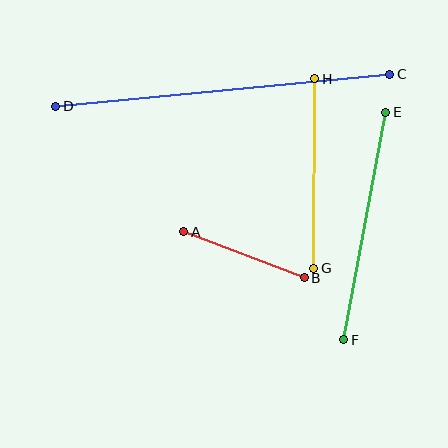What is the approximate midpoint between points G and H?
The midpoint is at approximately (314, 174) pixels.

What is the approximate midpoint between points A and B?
The midpoint is at approximately (244, 255) pixels.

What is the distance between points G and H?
The distance is approximately 190 pixels.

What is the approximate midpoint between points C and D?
The midpoint is at approximately (223, 90) pixels.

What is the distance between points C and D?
The distance is approximately 335 pixels.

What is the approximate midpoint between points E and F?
The midpoint is at approximately (365, 226) pixels.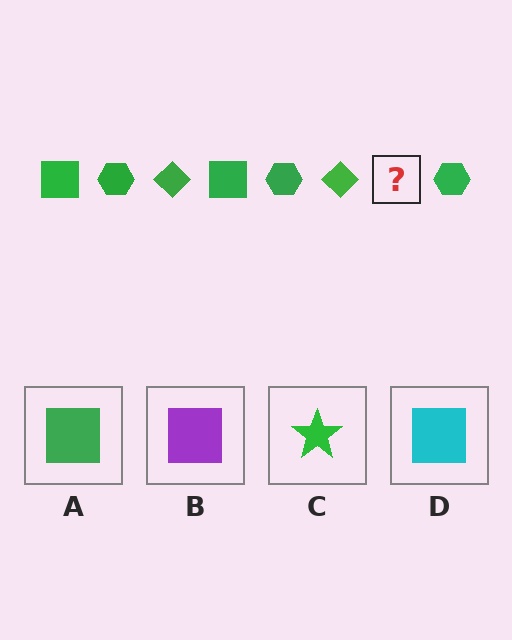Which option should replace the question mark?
Option A.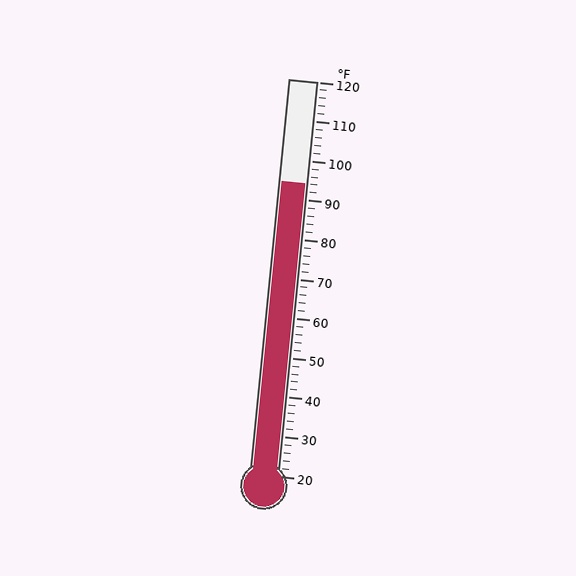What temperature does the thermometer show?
The thermometer shows approximately 94°F.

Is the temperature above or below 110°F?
The temperature is below 110°F.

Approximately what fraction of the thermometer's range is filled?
The thermometer is filled to approximately 75% of its range.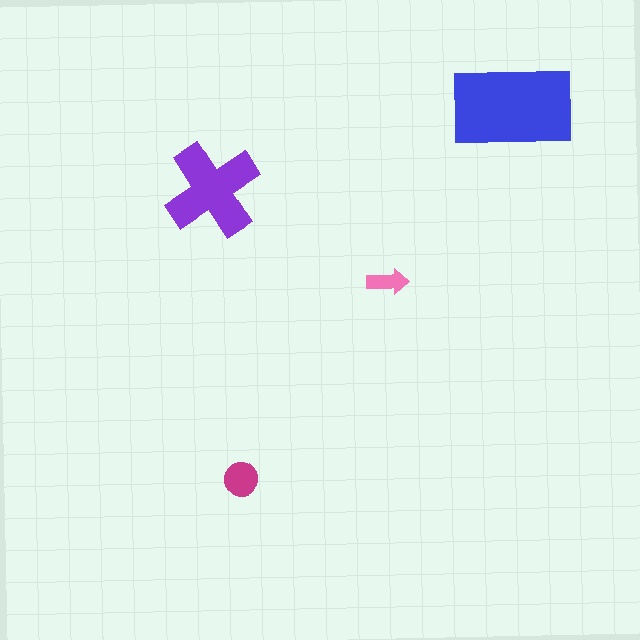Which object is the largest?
The blue rectangle.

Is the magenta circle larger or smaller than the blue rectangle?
Smaller.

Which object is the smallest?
The pink arrow.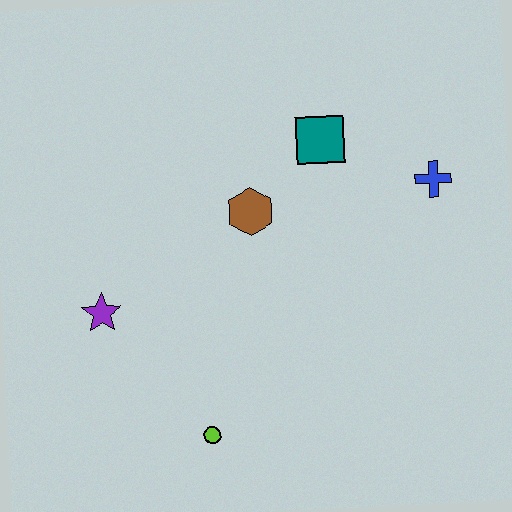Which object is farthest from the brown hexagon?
The lime circle is farthest from the brown hexagon.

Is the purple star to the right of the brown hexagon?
No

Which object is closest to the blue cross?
The teal square is closest to the blue cross.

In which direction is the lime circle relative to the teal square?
The lime circle is below the teal square.